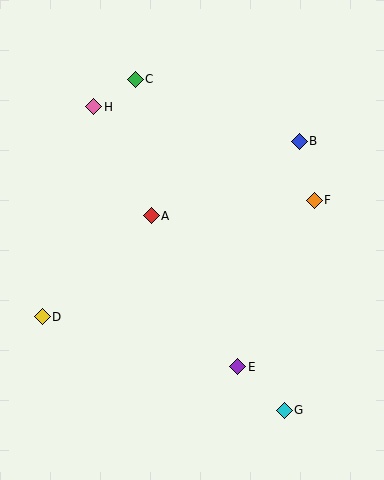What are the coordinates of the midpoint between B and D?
The midpoint between B and D is at (171, 229).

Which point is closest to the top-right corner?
Point B is closest to the top-right corner.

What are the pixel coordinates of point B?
Point B is at (299, 141).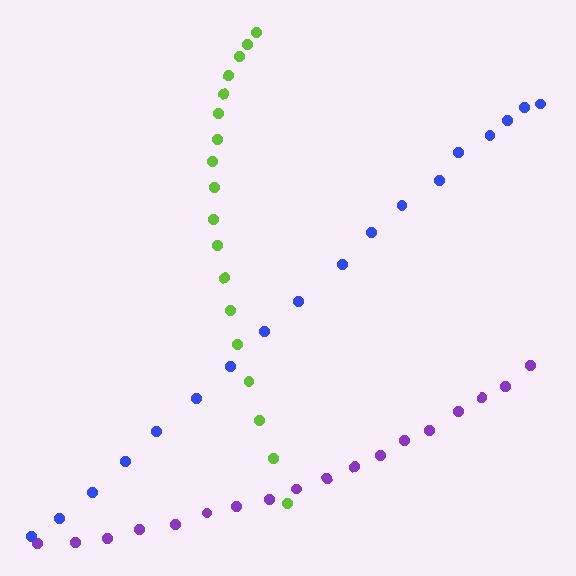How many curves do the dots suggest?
There are 3 distinct paths.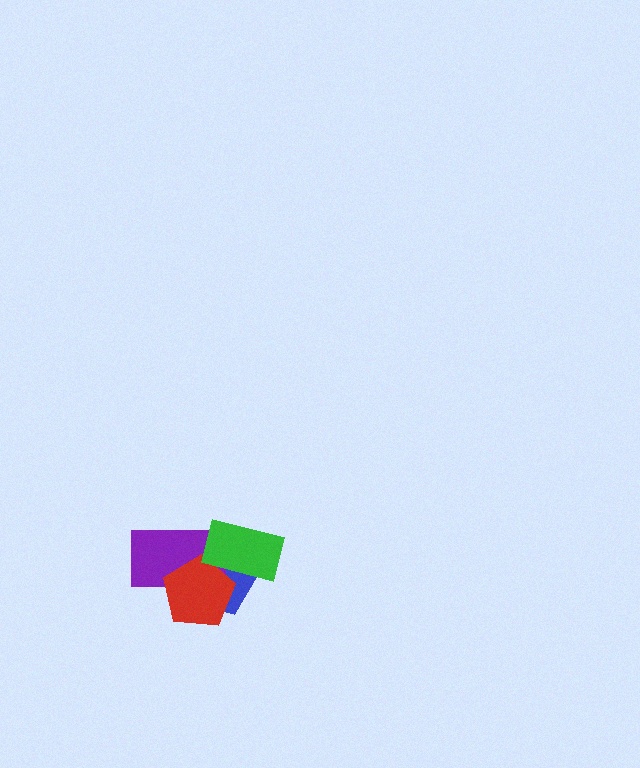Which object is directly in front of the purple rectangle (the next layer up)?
The red pentagon is directly in front of the purple rectangle.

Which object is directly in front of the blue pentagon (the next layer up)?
The purple rectangle is directly in front of the blue pentagon.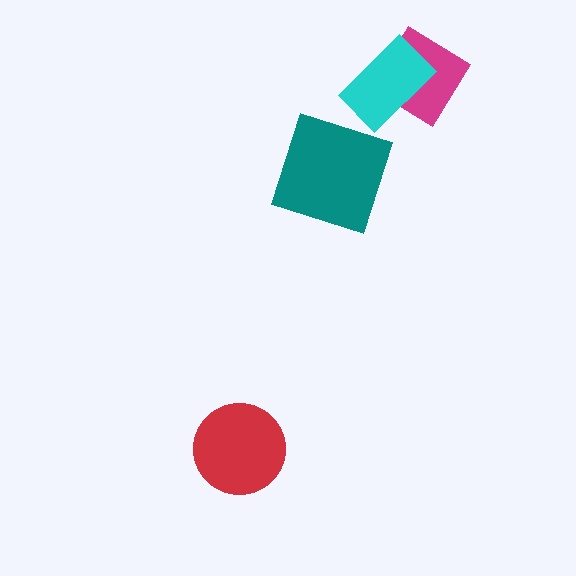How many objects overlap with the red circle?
0 objects overlap with the red circle.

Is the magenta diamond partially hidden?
Yes, it is partially covered by another shape.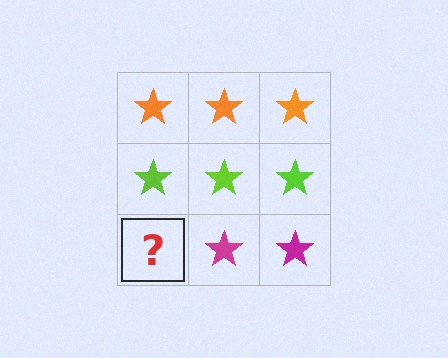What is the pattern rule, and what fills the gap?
The rule is that each row has a consistent color. The gap should be filled with a magenta star.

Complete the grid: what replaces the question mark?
The question mark should be replaced with a magenta star.